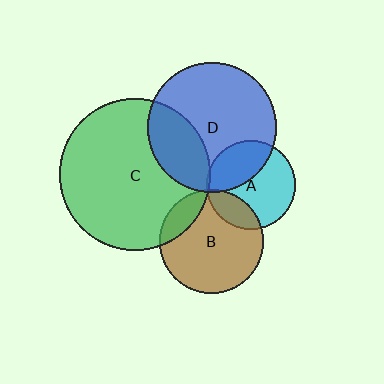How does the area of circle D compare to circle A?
Approximately 2.1 times.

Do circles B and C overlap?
Yes.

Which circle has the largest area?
Circle C (green).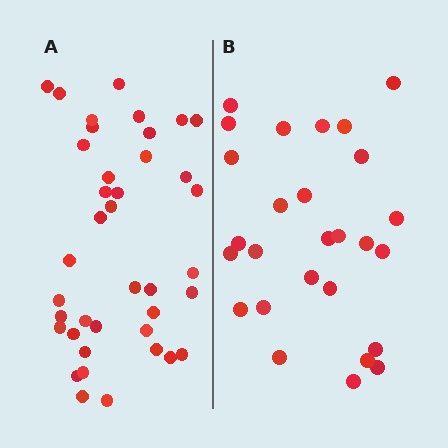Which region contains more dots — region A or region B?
Region A (the left region) has more dots.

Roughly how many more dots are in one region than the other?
Region A has roughly 12 or so more dots than region B.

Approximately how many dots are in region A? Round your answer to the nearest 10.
About 40 dots. (The exact count is 39, which rounds to 40.)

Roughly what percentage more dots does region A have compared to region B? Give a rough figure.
About 45% more.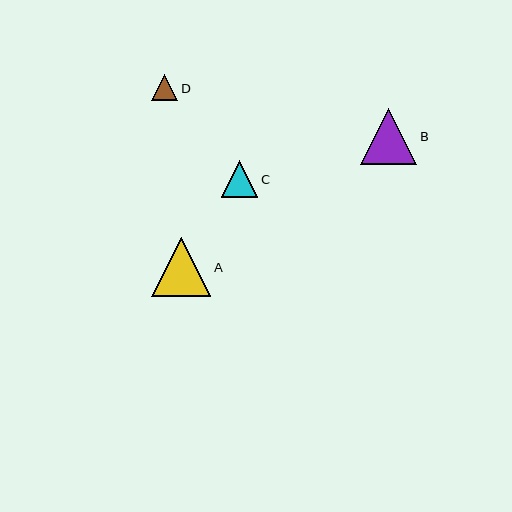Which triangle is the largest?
Triangle A is the largest with a size of approximately 59 pixels.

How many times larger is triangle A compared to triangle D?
Triangle A is approximately 2.3 times the size of triangle D.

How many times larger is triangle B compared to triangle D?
Triangle B is approximately 2.2 times the size of triangle D.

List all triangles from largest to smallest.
From largest to smallest: A, B, C, D.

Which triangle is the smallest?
Triangle D is the smallest with a size of approximately 26 pixels.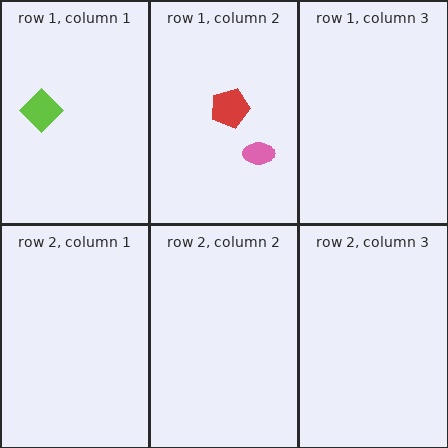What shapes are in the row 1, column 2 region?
The pink ellipse, the red pentagon.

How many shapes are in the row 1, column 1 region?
1.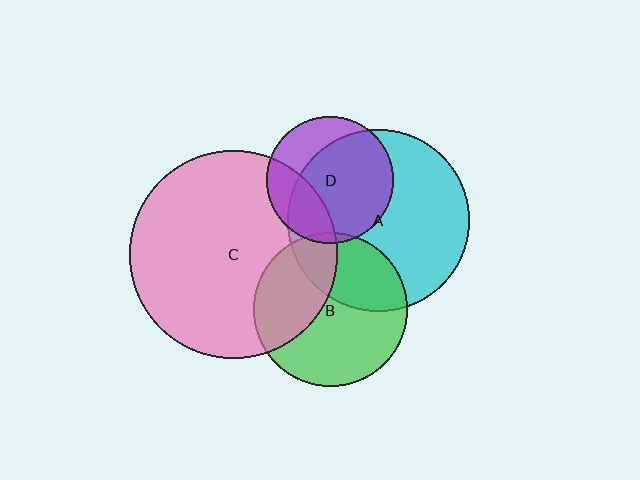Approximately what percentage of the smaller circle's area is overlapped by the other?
Approximately 35%.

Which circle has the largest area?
Circle C (pink).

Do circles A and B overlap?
Yes.